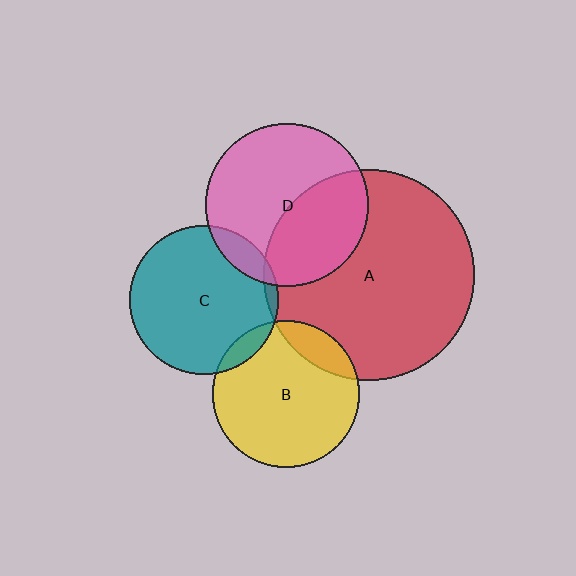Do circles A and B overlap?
Yes.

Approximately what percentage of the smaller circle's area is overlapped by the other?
Approximately 15%.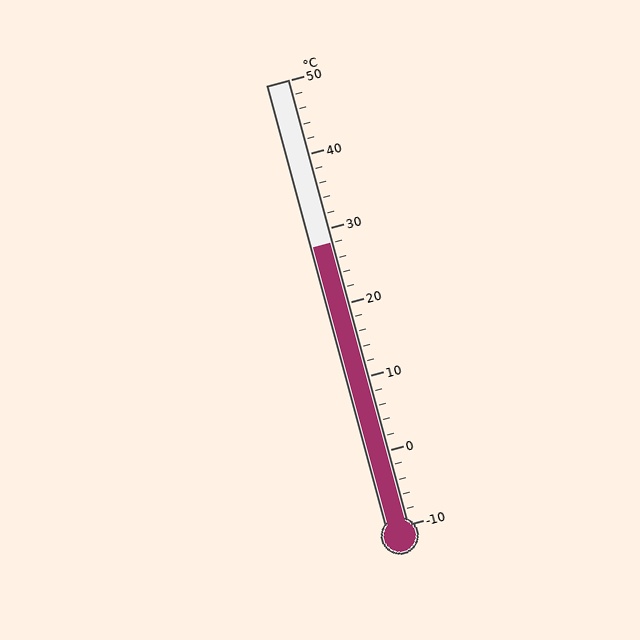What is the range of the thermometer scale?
The thermometer scale ranges from -10°C to 50°C.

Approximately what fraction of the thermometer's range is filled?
The thermometer is filled to approximately 65% of its range.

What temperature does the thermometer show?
The thermometer shows approximately 28°C.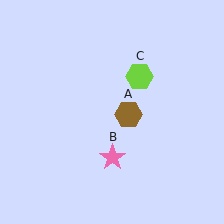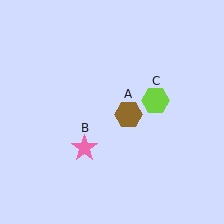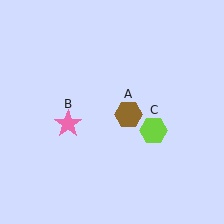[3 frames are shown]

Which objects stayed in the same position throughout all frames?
Brown hexagon (object A) remained stationary.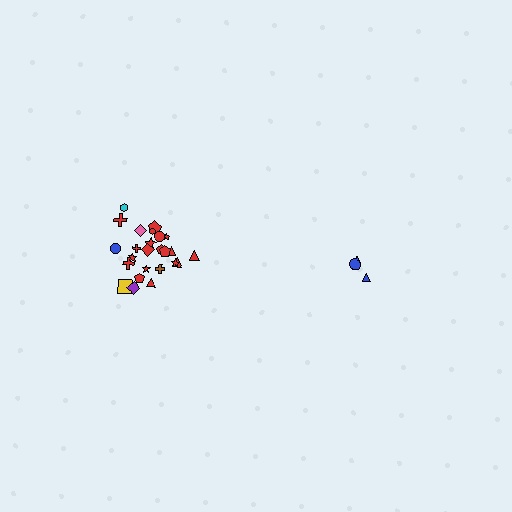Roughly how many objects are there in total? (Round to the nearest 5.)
Roughly 30 objects in total.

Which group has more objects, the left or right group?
The left group.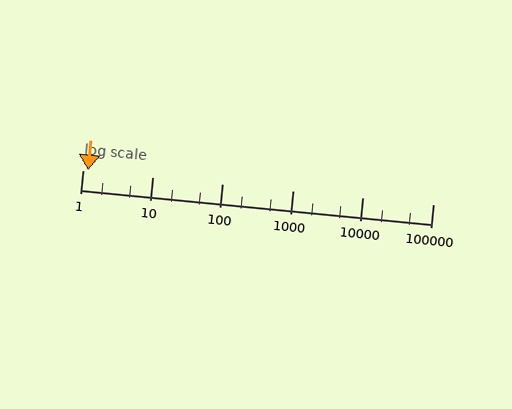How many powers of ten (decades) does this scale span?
The scale spans 5 decades, from 1 to 100000.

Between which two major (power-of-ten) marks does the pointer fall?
The pointer is between 1 and 10.